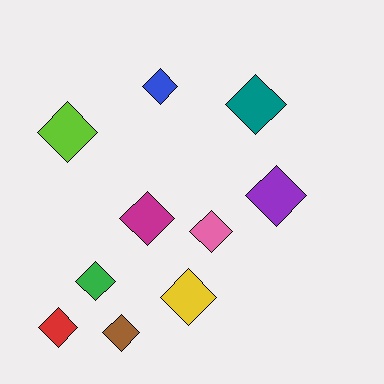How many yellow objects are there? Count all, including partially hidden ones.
There is 1 yellow object.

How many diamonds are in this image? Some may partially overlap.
There are 10 diamonds.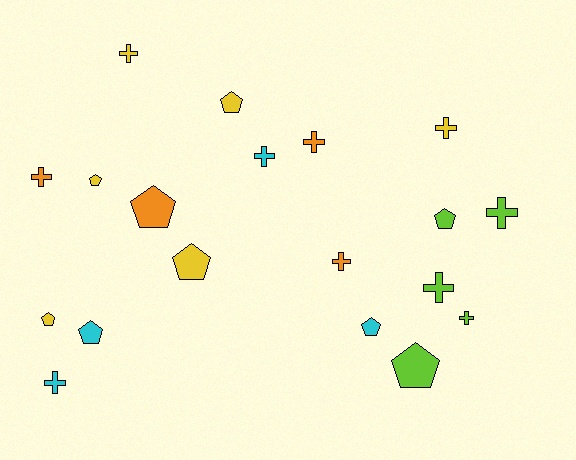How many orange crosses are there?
There are 3 orange crosses.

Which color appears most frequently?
Yellow, with 6 objects.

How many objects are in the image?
There are 19 objects.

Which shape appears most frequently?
Cross, with 10 objects.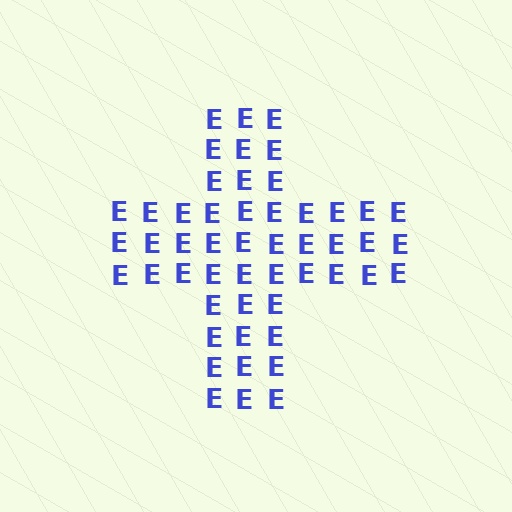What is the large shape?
The large shape is a cross.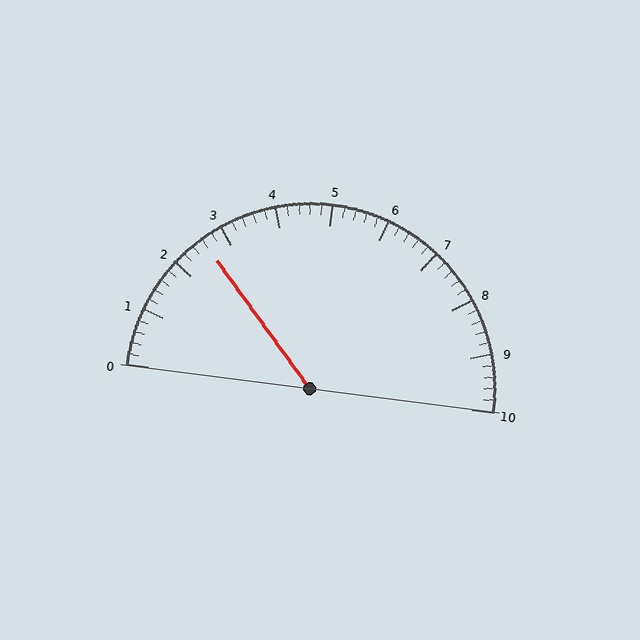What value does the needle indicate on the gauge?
The needle indicates approximately 2.6.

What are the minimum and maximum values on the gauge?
The gauge ranges from 0 to 10.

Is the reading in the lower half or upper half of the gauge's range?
The reading is in the lower half of the range (0 to 10).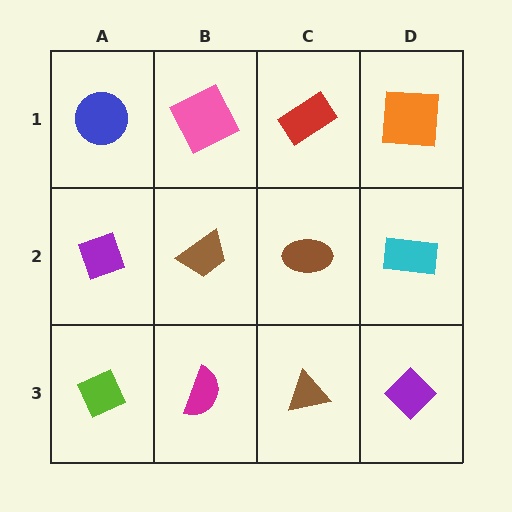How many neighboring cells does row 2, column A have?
3.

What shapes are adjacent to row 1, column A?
A purple diamond (row 2, column A), a pink square (row 1, column B).